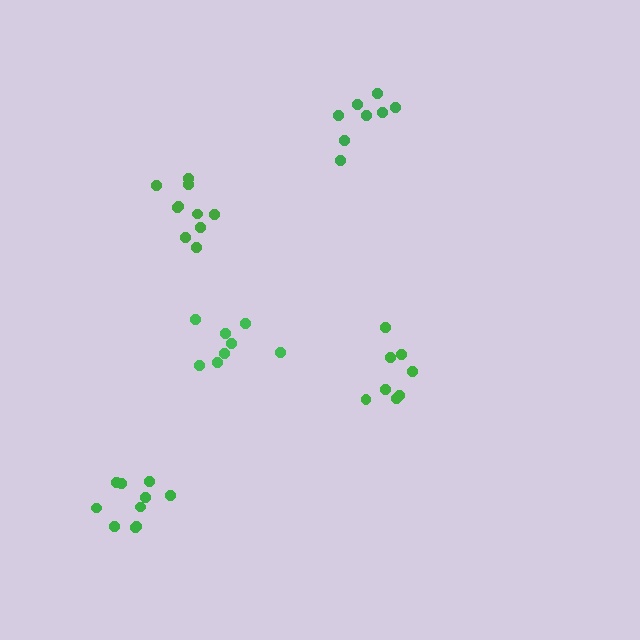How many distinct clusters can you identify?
There are 5 distinct clusters.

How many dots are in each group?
Group 1: 8 dots, Group 2: 8 dots, Group 3: 10 dots, Group 4: 8 dots, Group 5: 10 dots (44 total).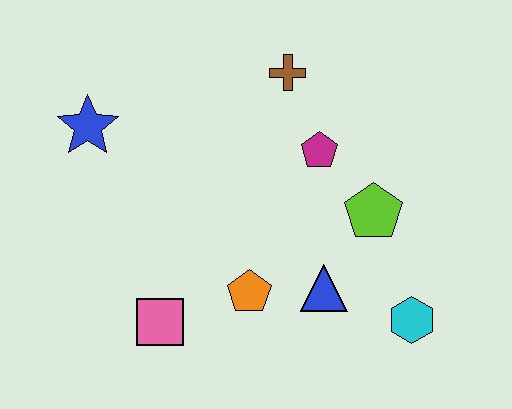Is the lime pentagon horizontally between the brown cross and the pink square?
No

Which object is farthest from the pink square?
The brown cross is farthest from the pink square.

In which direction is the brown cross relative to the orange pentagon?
The brown cross is above the orange pentagon.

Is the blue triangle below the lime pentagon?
Yes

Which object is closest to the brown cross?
The magenta pentagon is closest to the brown cross.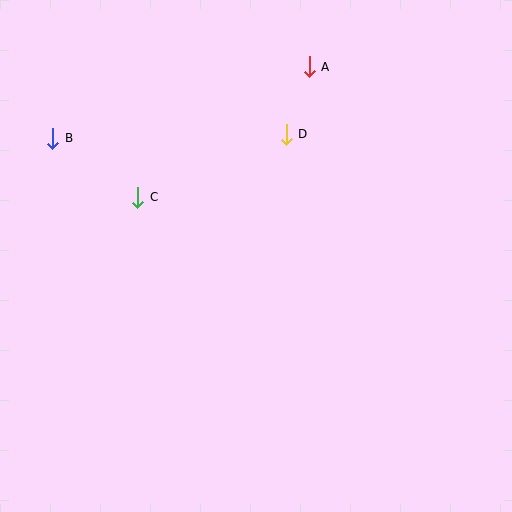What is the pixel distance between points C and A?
The distance between C and A is 215 pixels.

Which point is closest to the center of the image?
Point D at (286, 134) is closest to the center.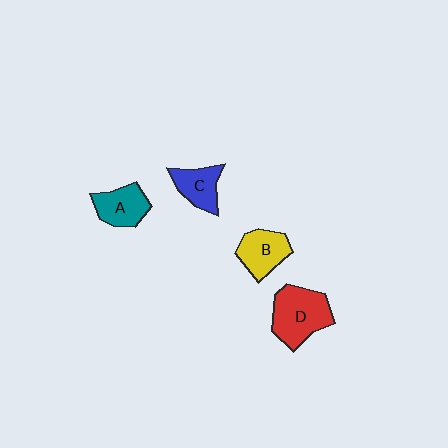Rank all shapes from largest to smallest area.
From largest to smallest: D (red), B (yellow), A (teal), C (blue).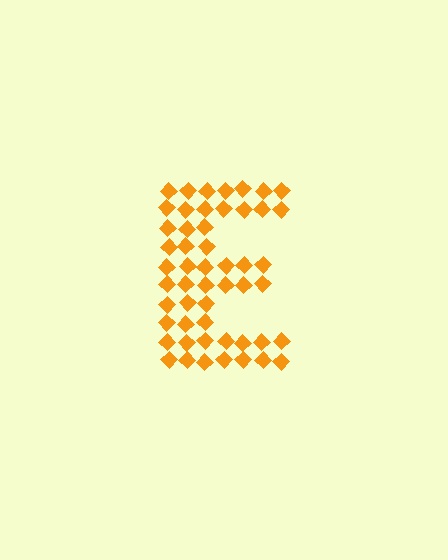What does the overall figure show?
The overall figure shows the letter E.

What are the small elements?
The small elements are diamonds.